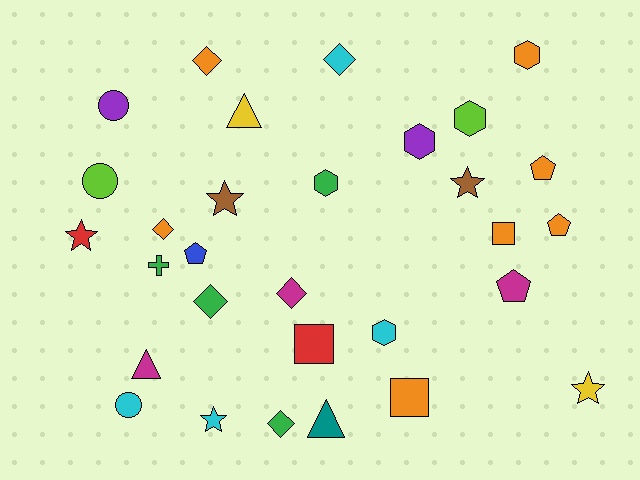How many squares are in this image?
There are 3 squares.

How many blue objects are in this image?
There is 1 blue object.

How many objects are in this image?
There are 30 objects.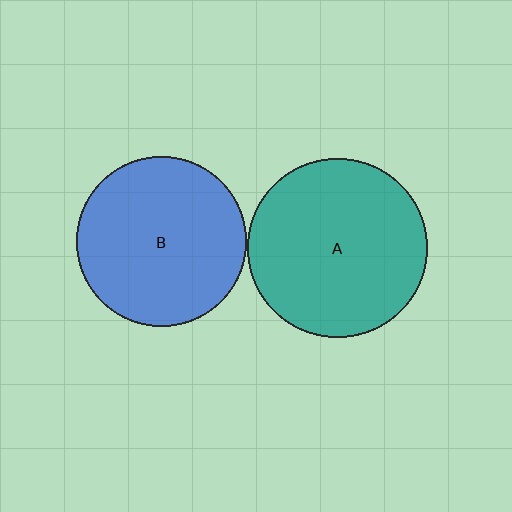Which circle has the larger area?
Circle A (teal).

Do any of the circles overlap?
No, none of the circles overlap.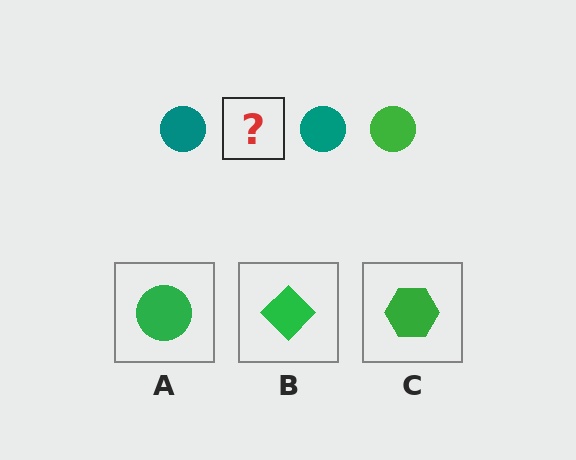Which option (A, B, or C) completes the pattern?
A.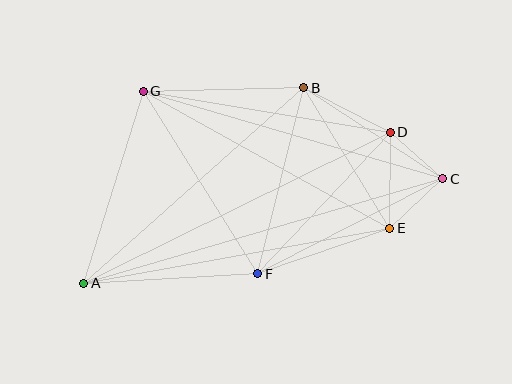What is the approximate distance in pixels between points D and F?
The distance between D and F is approximately 194 pixels.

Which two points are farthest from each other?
Points A and C are farthest from each other.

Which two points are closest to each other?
Points C and D are closest to each other.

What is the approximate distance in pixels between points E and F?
The distance between E and F is approximately 140 pixels.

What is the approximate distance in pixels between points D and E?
The distance between D and E is approximately 96 pixels.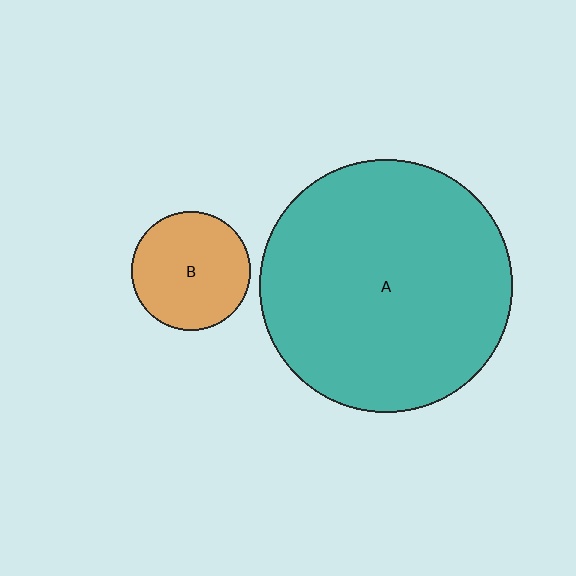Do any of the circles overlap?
No, none of the circles overlap.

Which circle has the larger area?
Circle A (teal).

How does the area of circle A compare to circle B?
Approximately 4.5 times.